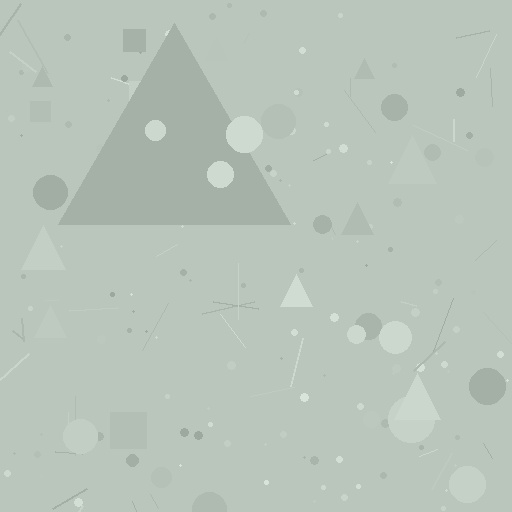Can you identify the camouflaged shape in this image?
The camouflaged shape is a triangle.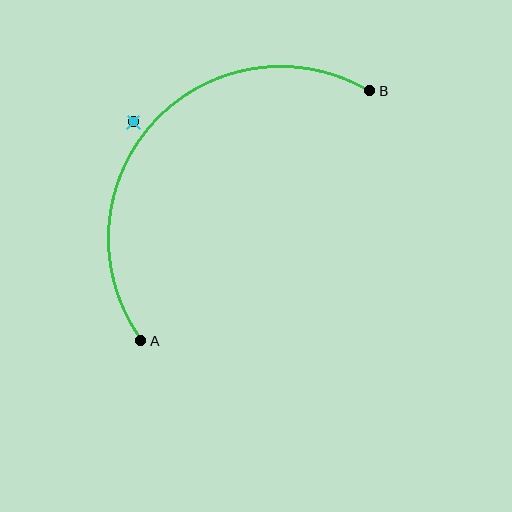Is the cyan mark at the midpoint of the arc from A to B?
No — the cyan mark does not lie on the arc at all. It sits slightly outside the curve.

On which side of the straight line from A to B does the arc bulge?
The arc bulges above and to the left of the straight line connecting A and B.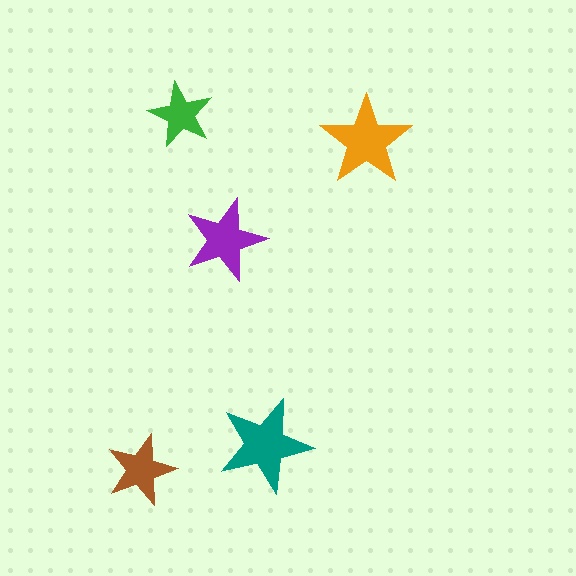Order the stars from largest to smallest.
the teal one, the orange one, the purple one, the brown one, the green one.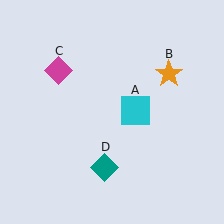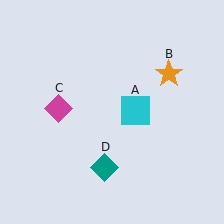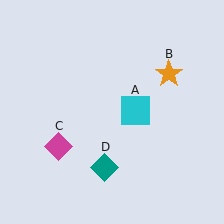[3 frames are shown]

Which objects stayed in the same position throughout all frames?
Cyan square (object A) and orange star (object B) and teal diamond (object D) remained stationary.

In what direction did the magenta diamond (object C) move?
The magenta diamond (object C) moved down.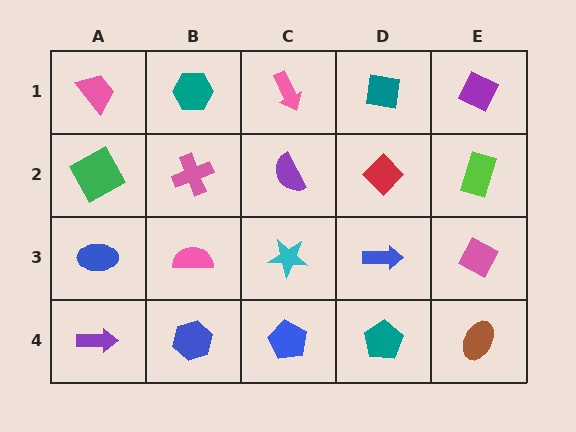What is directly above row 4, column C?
A cyan star.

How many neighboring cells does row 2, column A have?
3.